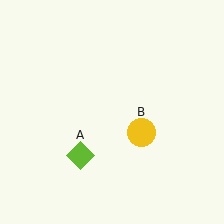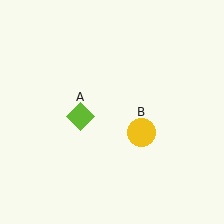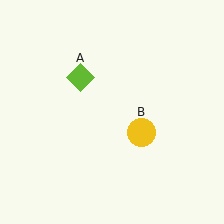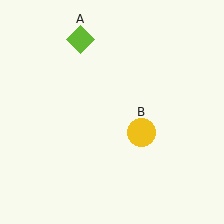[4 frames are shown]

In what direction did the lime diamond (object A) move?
The lime diamond (object A) moved up.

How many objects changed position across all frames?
1 object changed position: lime diamond (object A).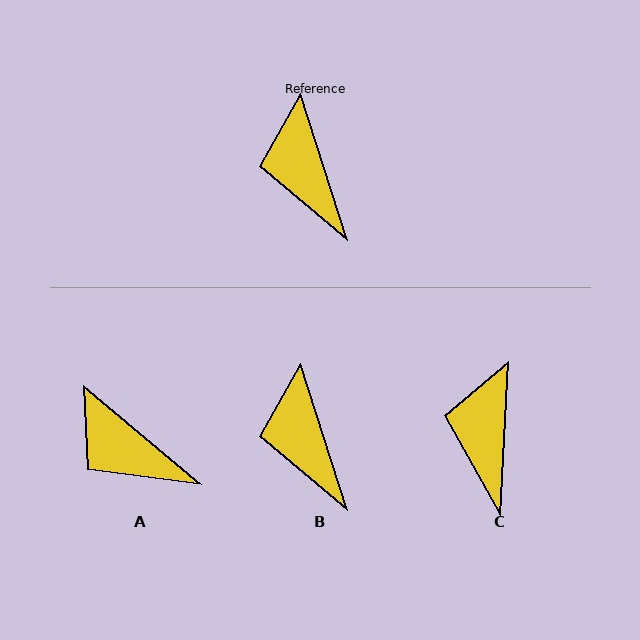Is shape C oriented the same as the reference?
No, it is off by about 20 degrees.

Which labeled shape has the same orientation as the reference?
B.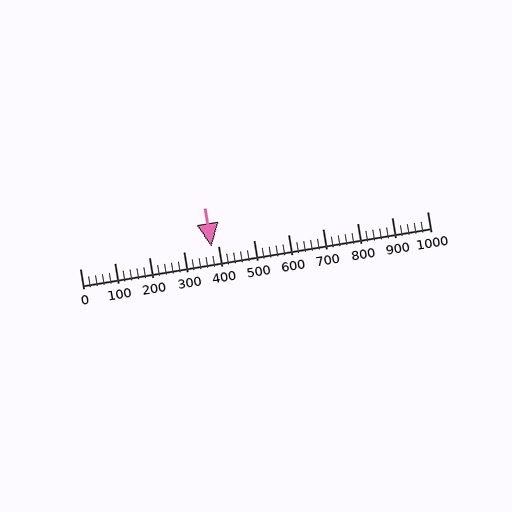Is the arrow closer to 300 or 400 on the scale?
The arrow is closer to 400.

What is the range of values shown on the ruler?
The ruler shows values from 0 to 1000.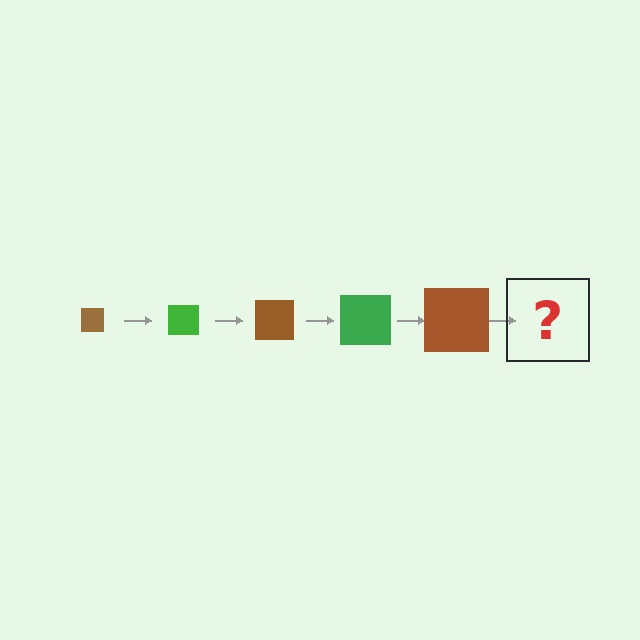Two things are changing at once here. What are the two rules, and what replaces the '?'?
The two rules are that the square grows larger each step and the color cycles through brown and green. The '?' should be a green square, larger than the previous one.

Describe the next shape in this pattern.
It should be a green square, larger than the previous one.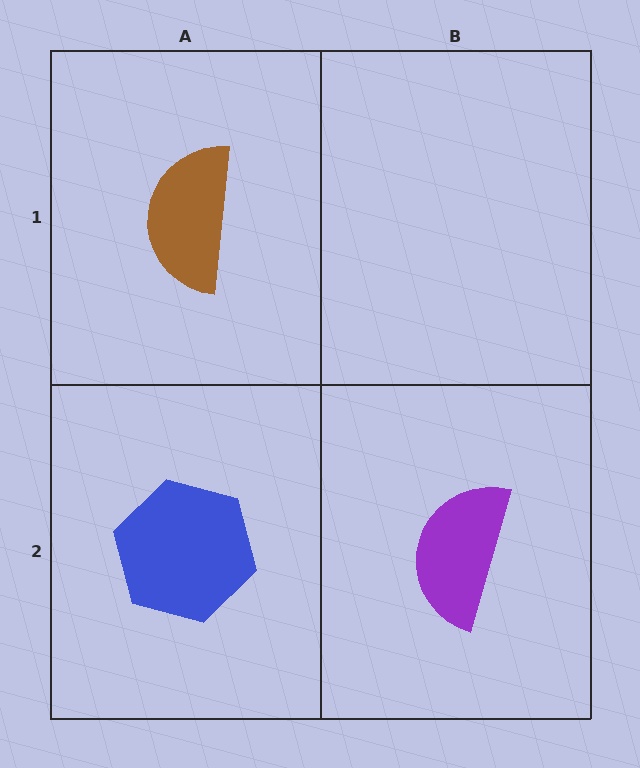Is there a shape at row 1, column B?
No, that cell is empty.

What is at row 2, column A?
A blue hexagon.